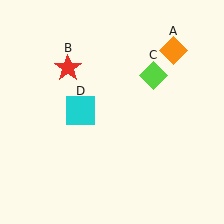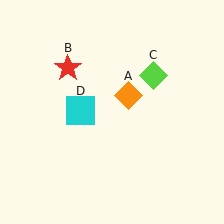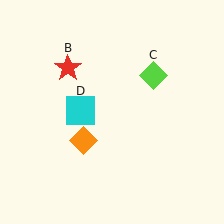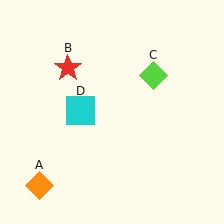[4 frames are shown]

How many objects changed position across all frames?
1 object changed position: orange diamond (object A).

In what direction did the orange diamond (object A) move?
The orange diamond (object A) moved down and to the left.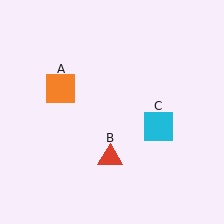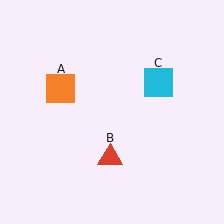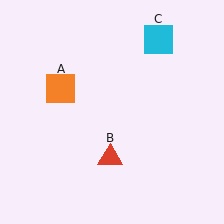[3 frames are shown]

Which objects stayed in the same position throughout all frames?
Orange square (object A) and red triangle (object B) remained stationary.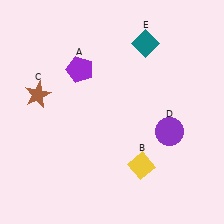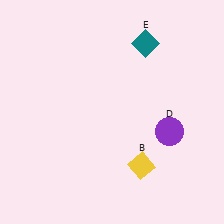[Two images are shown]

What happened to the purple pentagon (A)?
The purple pentagon (A) was removed in Image 2. It was in the top-left area of Image 1.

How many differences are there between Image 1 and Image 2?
There are 2 differences between the two images.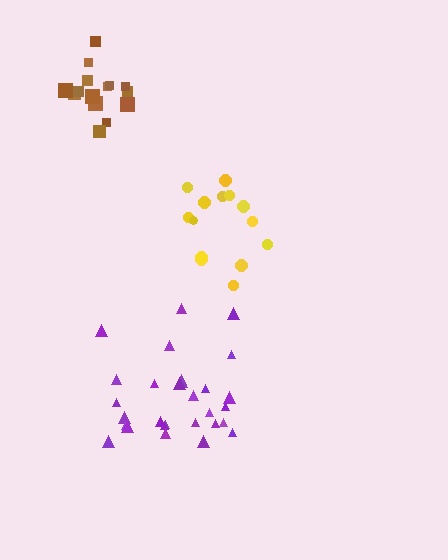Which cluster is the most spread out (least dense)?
Purple.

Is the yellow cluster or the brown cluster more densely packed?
Brown.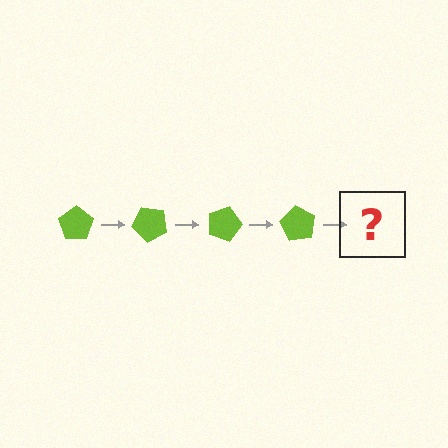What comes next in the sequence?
The next element should be a lime pentagon rotated 180 degrees.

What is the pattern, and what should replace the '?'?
The pattern is that the pentagon rotates 45 degrees each step. The '?' should be a lime pentagon rotated 180 degrees.